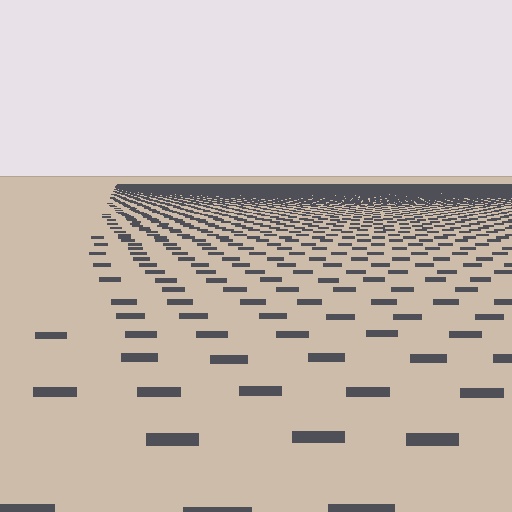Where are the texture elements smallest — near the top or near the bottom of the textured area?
Near the top.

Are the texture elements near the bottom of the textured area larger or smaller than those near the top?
Larger. Near the bottom, elements are closer to the viewer and appear at a bigger on-screen size.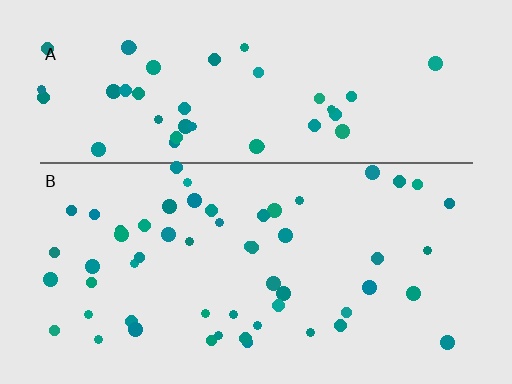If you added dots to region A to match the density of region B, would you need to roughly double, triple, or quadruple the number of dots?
Approximately double.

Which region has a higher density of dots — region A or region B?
B (the bottom).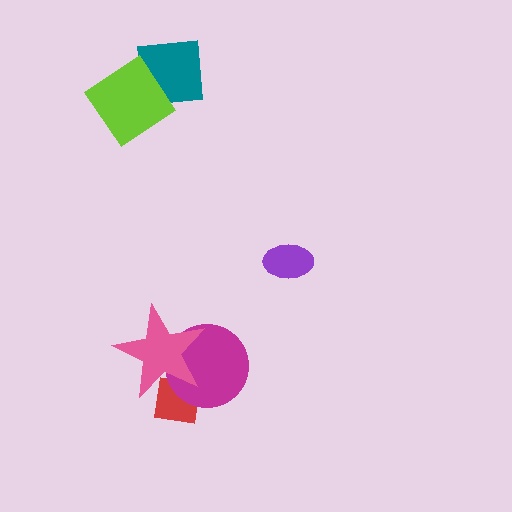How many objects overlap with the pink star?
2 objects overlap with the pink star.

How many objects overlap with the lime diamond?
1 object overlaps with the lime diamond.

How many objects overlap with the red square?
2 objects overlap with the red square.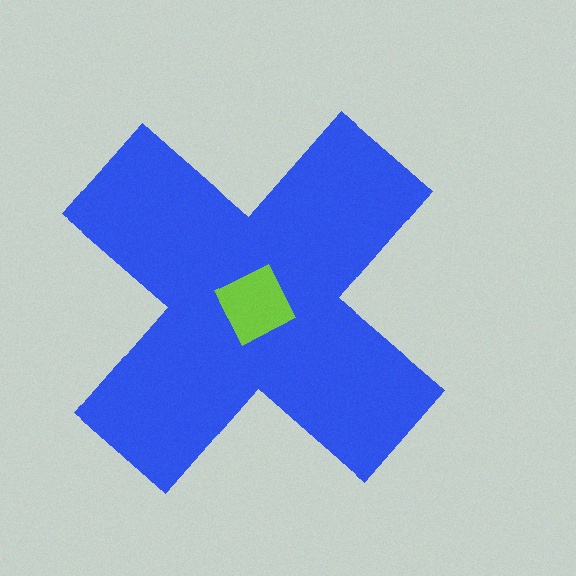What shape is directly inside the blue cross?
The lime diamond.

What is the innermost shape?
The lime diamond.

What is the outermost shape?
The blue cross.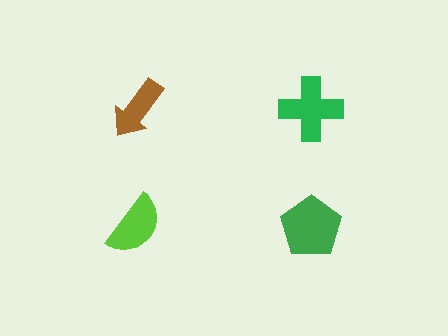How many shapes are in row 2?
2 shapes.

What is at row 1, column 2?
A green cross.